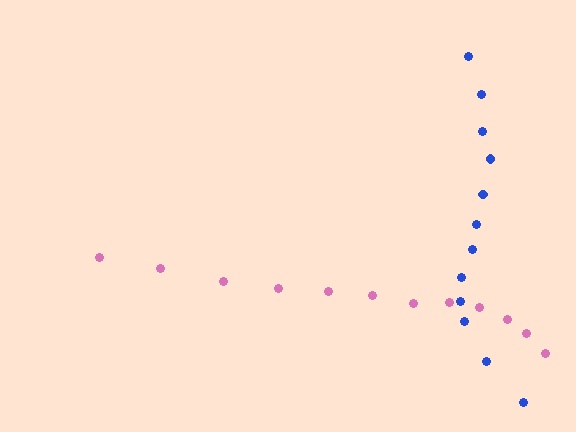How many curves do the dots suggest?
There are 2 distinct paths.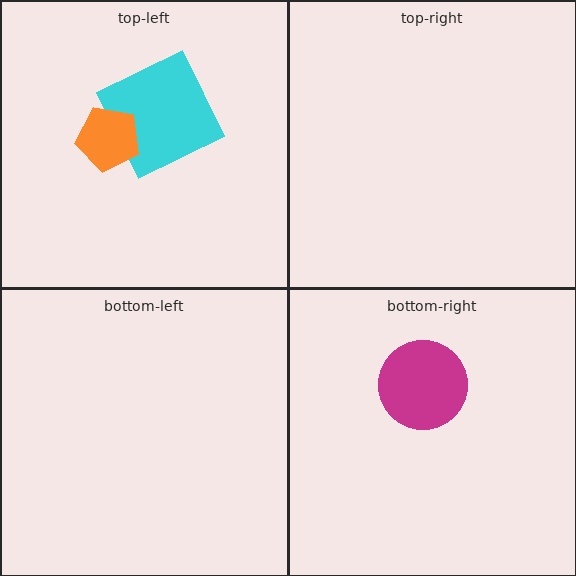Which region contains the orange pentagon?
The top-left region.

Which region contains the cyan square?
The top-left region.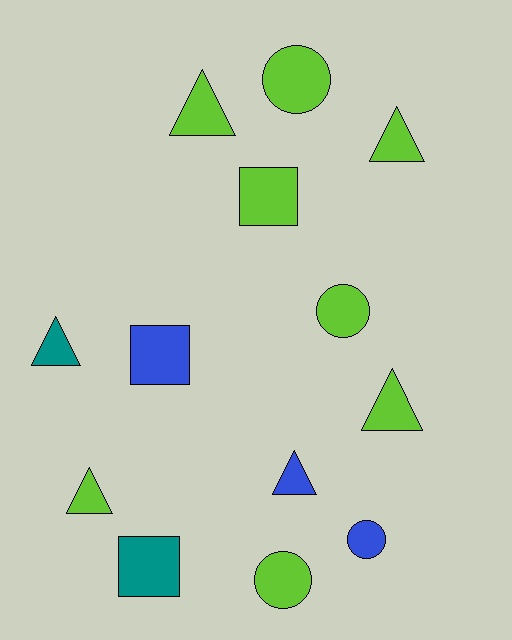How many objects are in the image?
There are 13 objects.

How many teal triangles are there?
There is 1 teal triangle.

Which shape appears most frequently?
Triangle, with 6 objects.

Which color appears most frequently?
Lime, with 8 objects.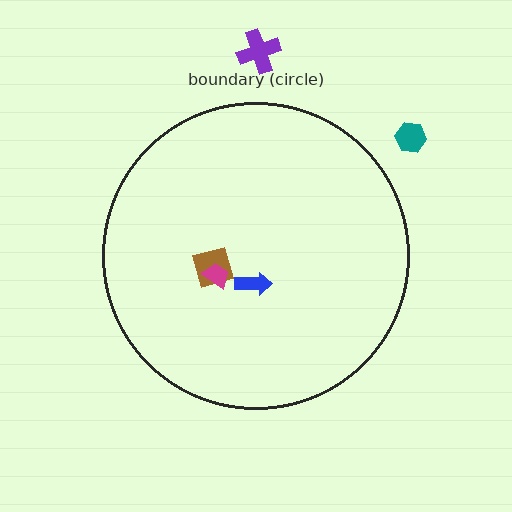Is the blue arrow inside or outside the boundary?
Inside.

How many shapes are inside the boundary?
3 inside, 2 outside.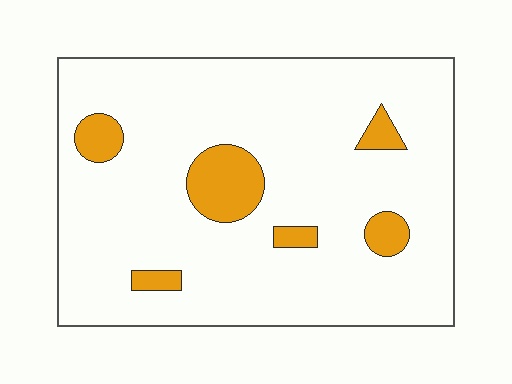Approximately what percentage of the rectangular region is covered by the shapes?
Approximately 10%.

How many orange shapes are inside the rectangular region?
6.